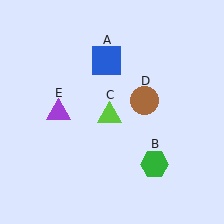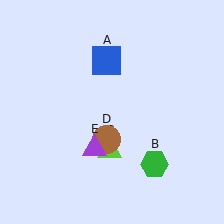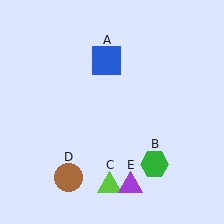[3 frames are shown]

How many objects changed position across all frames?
3 objects changed position: lime triangle (object C), brown circle (object D), purple triangle (object E).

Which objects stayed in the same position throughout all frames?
Blue square (object A) and green hexagon (object B) remained stationary.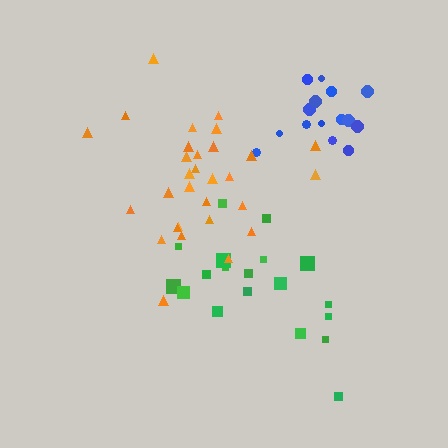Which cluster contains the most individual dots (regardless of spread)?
Orange (30).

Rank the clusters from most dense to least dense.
blue, orange, green.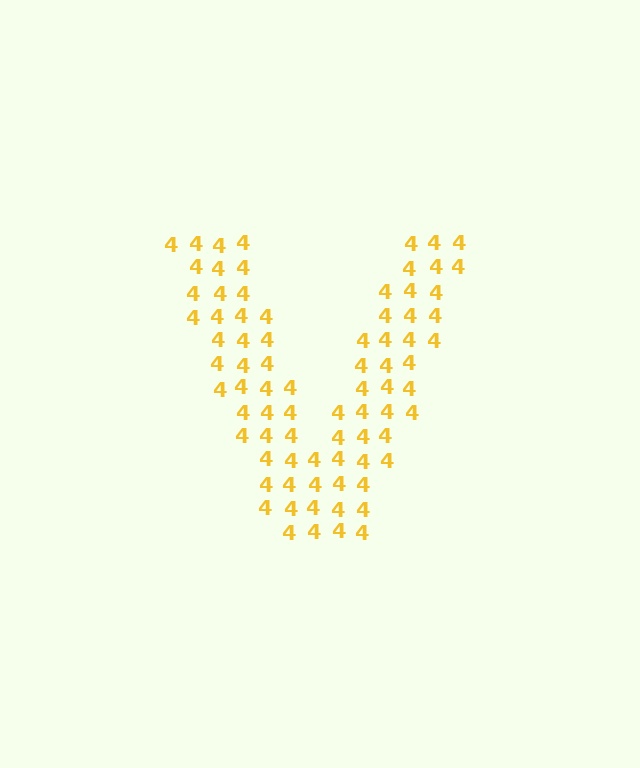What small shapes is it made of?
It is made of small digit 4's.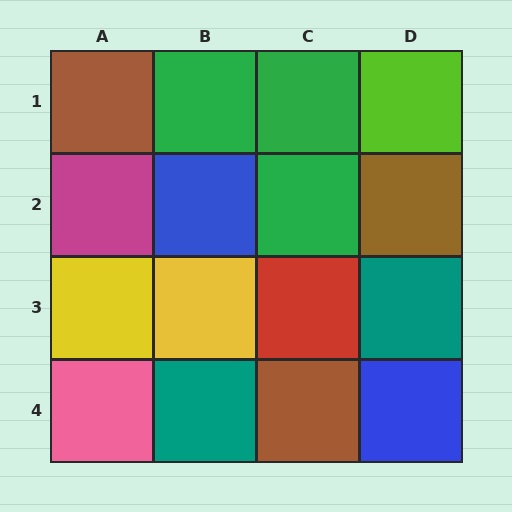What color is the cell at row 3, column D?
Teal.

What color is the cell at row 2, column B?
Blue.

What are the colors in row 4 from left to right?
Pink, teal, brown, blue.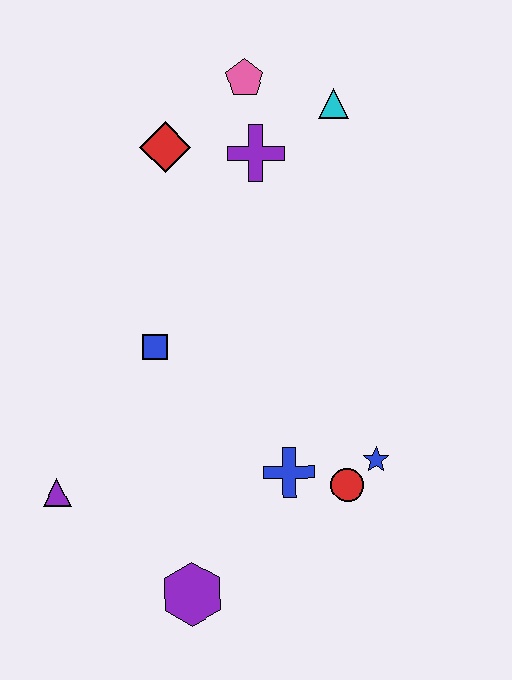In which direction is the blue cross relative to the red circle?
The blue cross is to the left of the red circle.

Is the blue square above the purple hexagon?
Yes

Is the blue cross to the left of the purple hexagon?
No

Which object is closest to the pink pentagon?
The purple cross is closest to the pink pentagon.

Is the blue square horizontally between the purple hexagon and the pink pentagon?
No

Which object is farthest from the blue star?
The pink pentagon is farthest from the blue star.